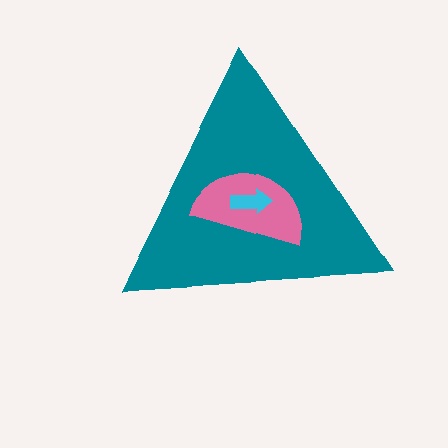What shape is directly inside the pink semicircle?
The cyan arrow.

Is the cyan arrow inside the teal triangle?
Yes.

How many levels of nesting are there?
3.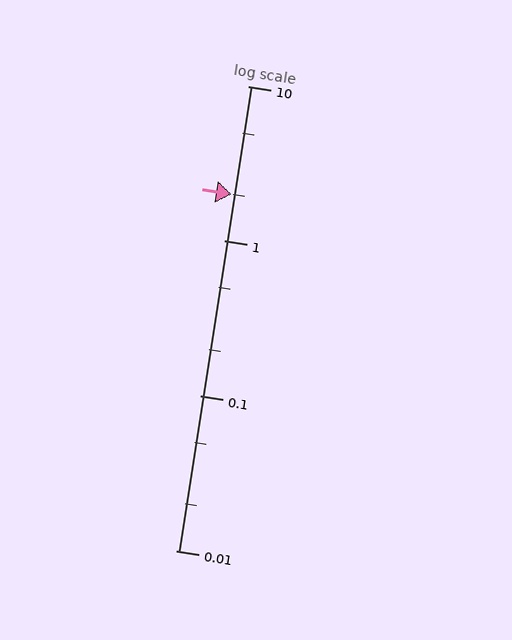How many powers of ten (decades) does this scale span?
The scale spans 3 decades, from 0.01 to 10.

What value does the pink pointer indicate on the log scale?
The pointer indicates approximately 2.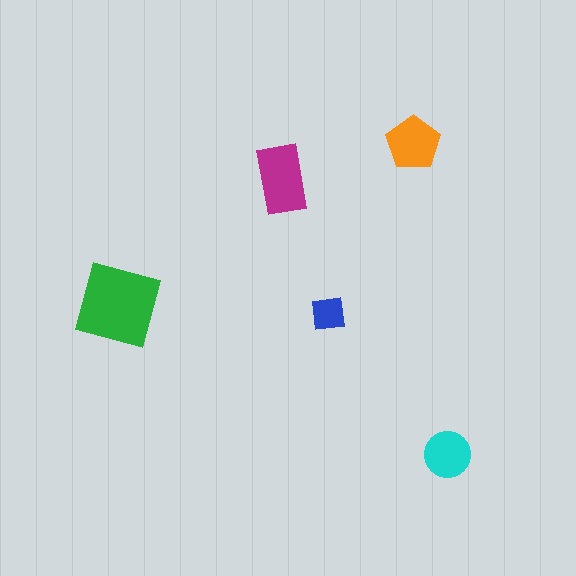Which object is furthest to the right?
The cyan circle is rightmost.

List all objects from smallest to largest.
The blue square, the cyan circle, the orange pentagon, the magenta rectangle, the green square.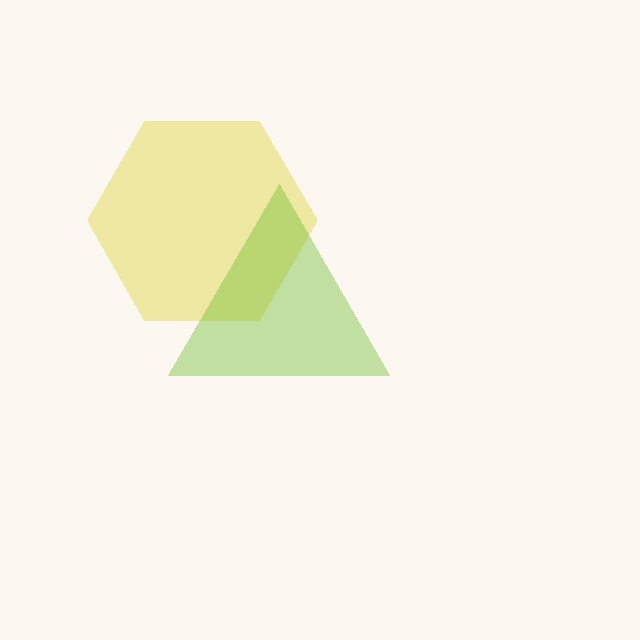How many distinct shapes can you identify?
There are 2 distinct shapes: a yellow hexagon, a lime triangle.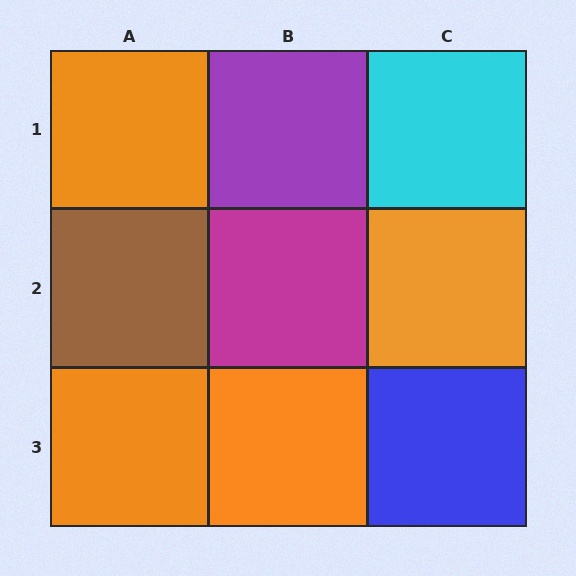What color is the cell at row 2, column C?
Orange.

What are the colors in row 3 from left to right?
Orange, orange, blue.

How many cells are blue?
1 cell is blue.